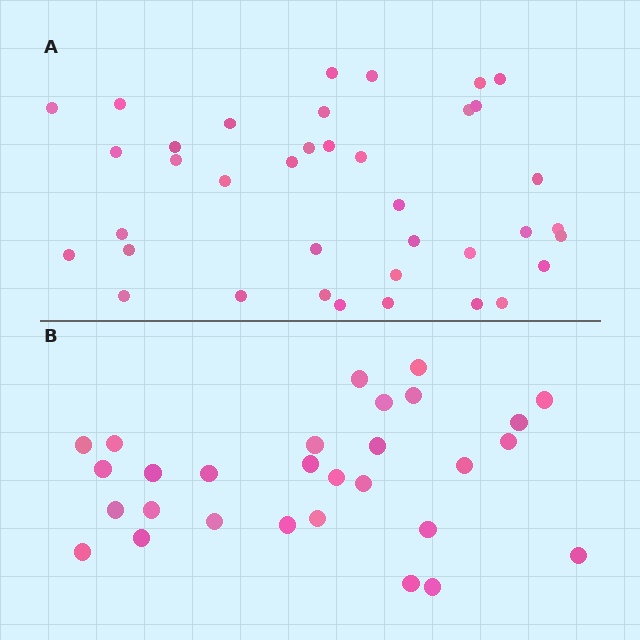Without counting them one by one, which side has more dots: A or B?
Region A (the top region) has more dots.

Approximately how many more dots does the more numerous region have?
Region A has roughly 8 or so more dots than region B.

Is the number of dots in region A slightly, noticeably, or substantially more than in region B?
Region A has noticeably more, but not dramatically so. The ratio is roughly 1.3 to 1.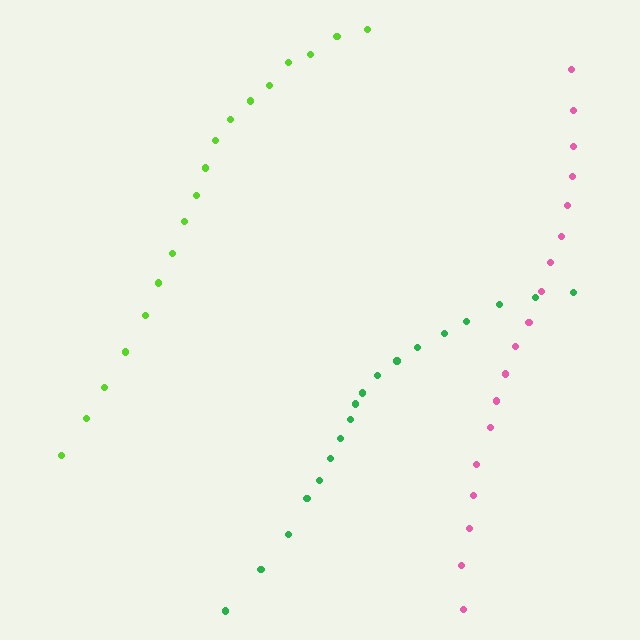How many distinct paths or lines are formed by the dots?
There are 3 distinct paths.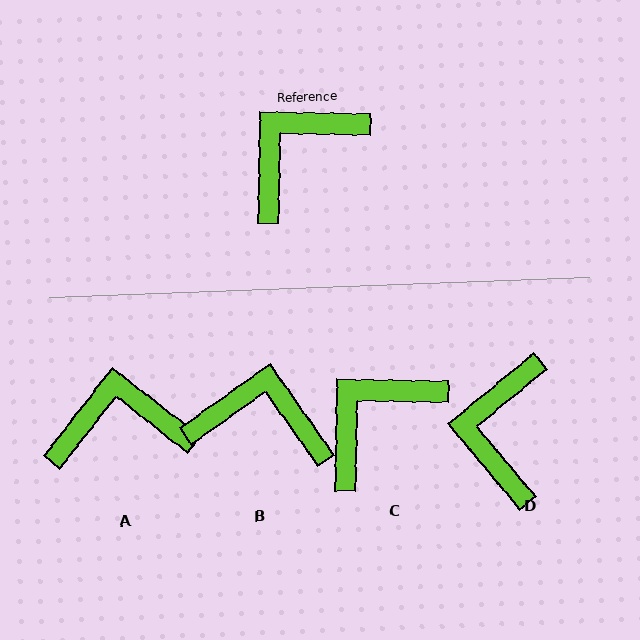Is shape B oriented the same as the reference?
No, it is off by about 54 degrees.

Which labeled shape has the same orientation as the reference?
C.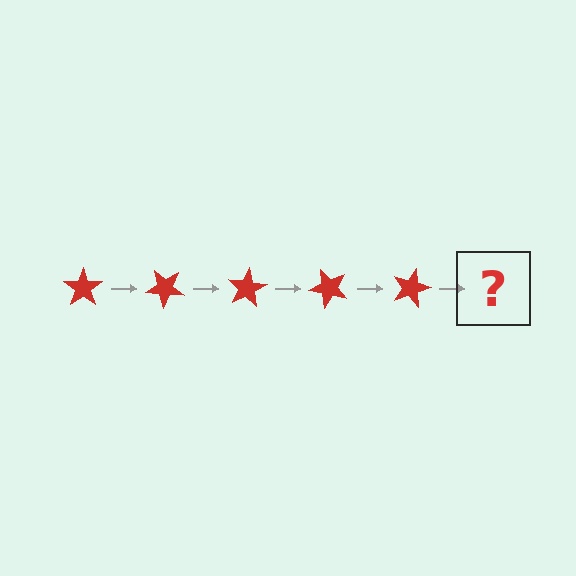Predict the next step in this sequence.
The next step is a red star rotated 200 degrees.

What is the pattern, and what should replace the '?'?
The pattern is that the star rotates 40 degrees each step. The '?' should be a red star rotated 200 degrees.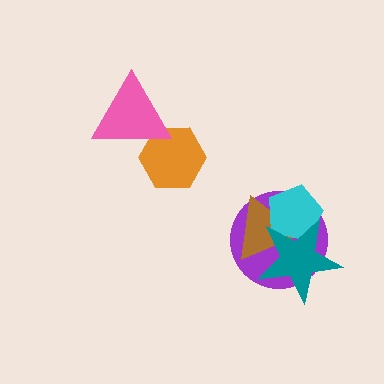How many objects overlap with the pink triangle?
1 object overlaps with the pink triangle.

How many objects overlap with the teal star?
3 objects overlap with the teal star.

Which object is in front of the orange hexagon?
The pink triangle is in front of the orange hexagon.